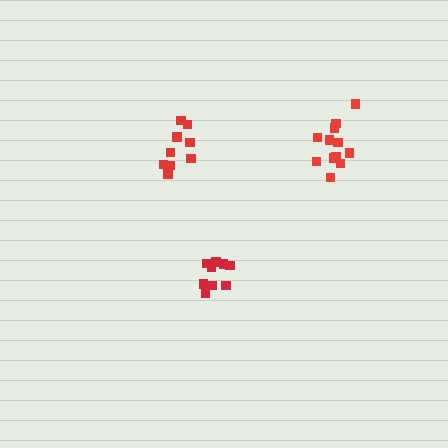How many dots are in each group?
Group 1: 13 dots, Group 2: 9 dots, Group 3: 9 dots (31 total).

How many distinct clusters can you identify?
There are 3 distinct clusters.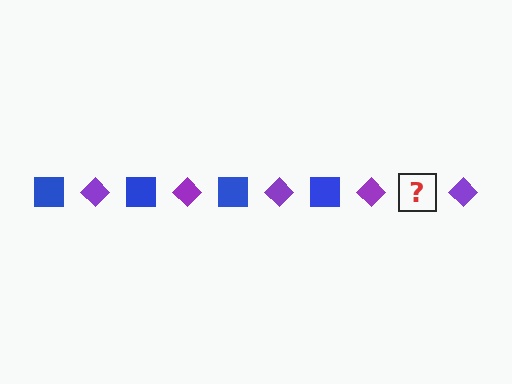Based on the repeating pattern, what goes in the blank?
The blank should be a blue square.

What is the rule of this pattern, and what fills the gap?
The rule is that the pattern alternates between blue square and purple diamond. The gap should be filled with a blue square.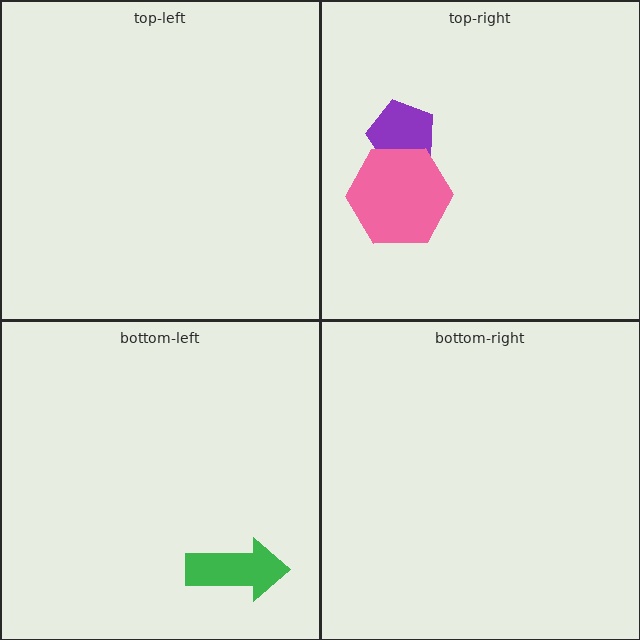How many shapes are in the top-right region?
2.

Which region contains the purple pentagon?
The top-right region.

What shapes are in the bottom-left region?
The green arrow.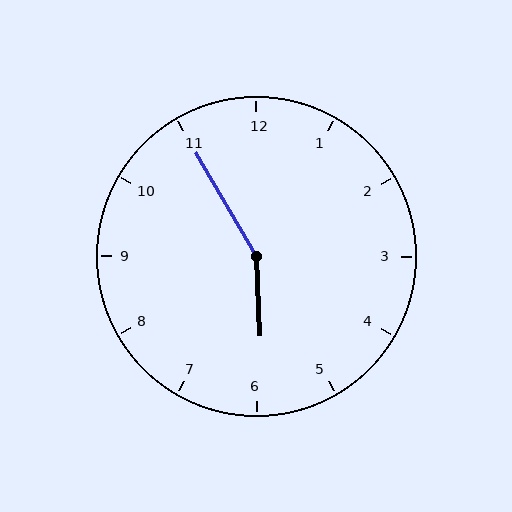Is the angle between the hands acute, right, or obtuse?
It is obtuse.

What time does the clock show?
5:55.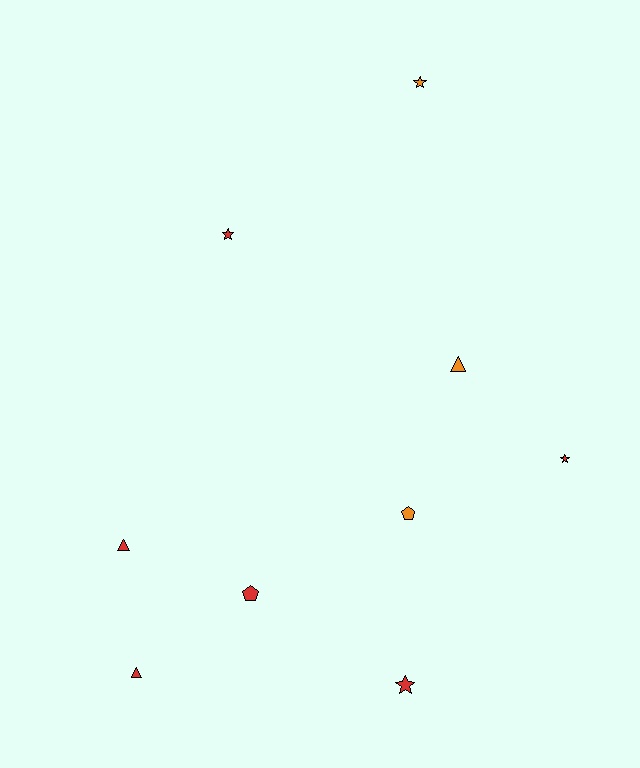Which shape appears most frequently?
Star, with 4 objects.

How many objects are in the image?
There are 9 objects.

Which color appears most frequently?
Red, with 6 objects.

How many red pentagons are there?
There is 1 red pentagon.